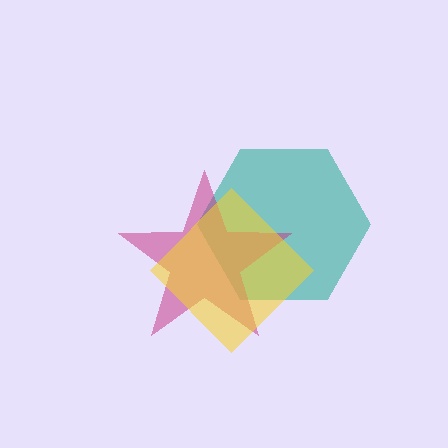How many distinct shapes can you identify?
There are 3 distinct shapes: a teal hexagon, a magenta star, a yellow diamond.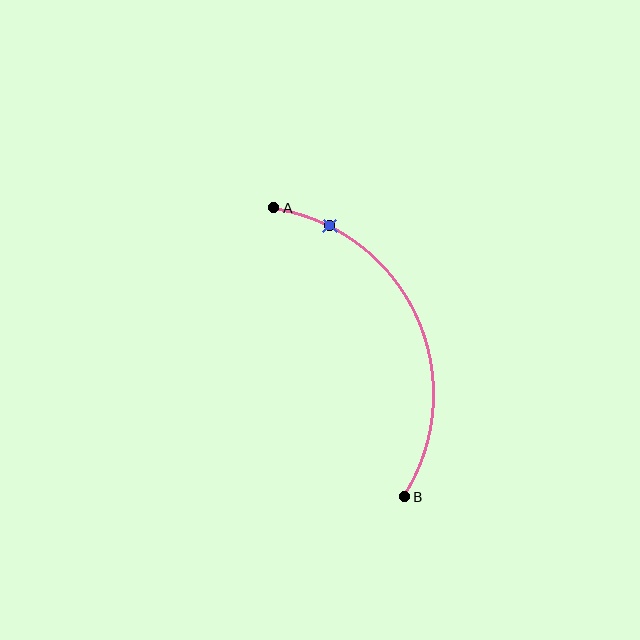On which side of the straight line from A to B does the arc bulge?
The arc bulges to the right of the straight line connecting A and B.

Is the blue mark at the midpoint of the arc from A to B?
No. The blue mark lies on the arc but is closer to endpoint A. The arc midpoint would be at the point on the curve equidistant along the arc from both A and B.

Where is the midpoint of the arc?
The arc midpoint is the point on the curve farthest from the straight line joining A and B. It sits to the right of that line.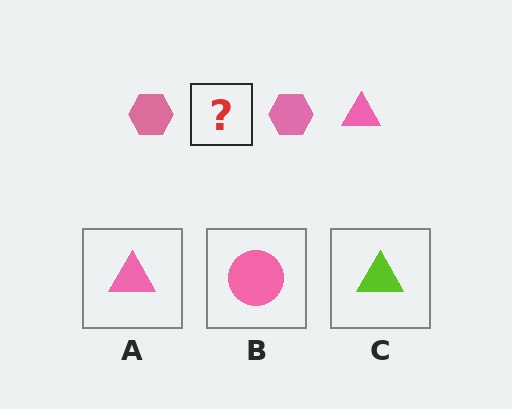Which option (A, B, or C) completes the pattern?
A.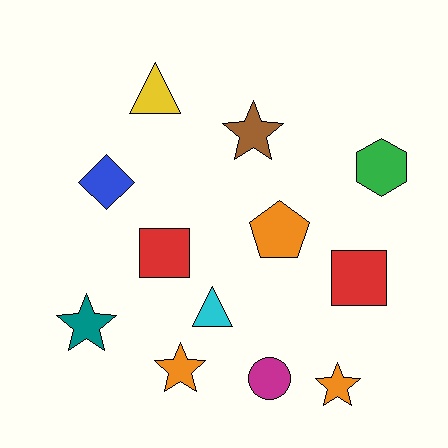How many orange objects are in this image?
There are 3 orange objects.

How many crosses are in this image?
There are no crosses.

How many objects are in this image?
There are 12 objects.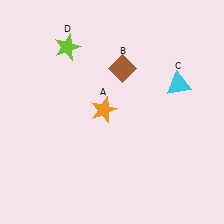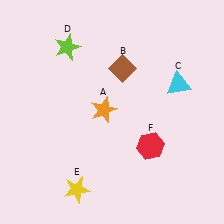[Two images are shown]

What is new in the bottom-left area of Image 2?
A yellow star (E) was added in the bottom-left area of Image 2.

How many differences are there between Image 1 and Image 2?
There are 2 differences between the two images.